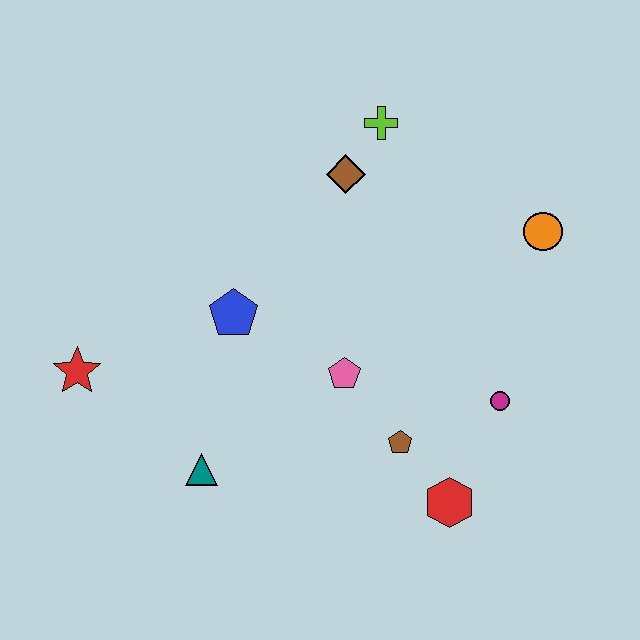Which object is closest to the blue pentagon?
The pink pentagon is closest to the blue pentagon.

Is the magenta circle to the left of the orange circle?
Yes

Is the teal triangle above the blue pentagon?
No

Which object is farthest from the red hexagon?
The red star is farthest from the red hexagon.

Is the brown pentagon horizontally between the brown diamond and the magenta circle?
Yes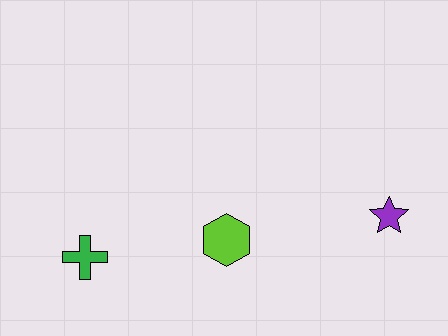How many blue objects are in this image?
There are no blue objects.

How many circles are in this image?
There are no circles.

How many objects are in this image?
There are 3 objects.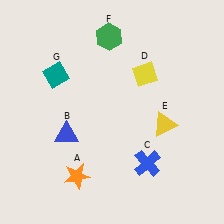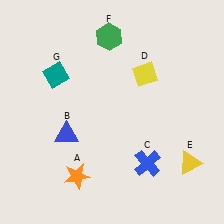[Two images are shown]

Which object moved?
The yellow triangle (E) moved down.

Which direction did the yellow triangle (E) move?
The yellow triangle (E) moved down.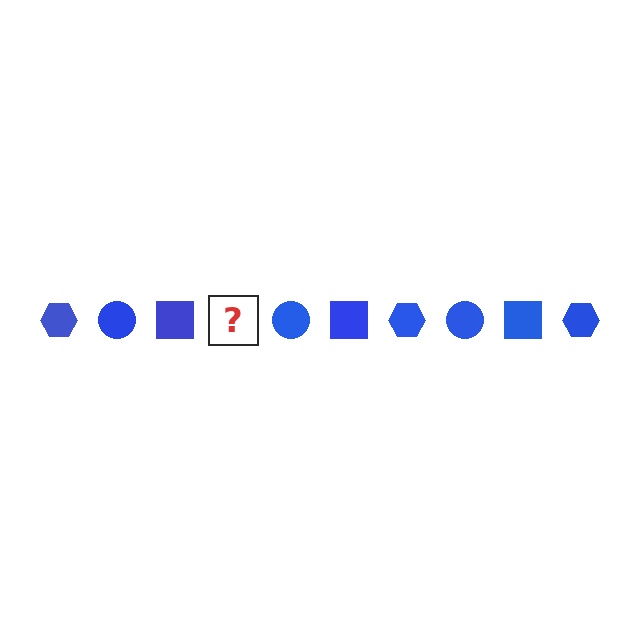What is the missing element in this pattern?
The missing element is a blue hexagon.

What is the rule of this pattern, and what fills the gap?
The rule is that the pattern cycles through hexagon, circle, square shapes in blue. The gap should be filled with a blue hexagon.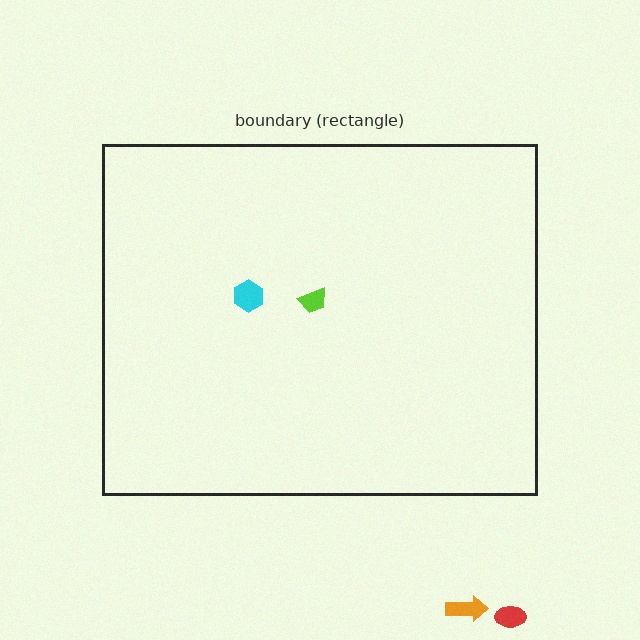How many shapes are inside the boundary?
2 inside, 2 outside.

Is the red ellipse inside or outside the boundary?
Outside.